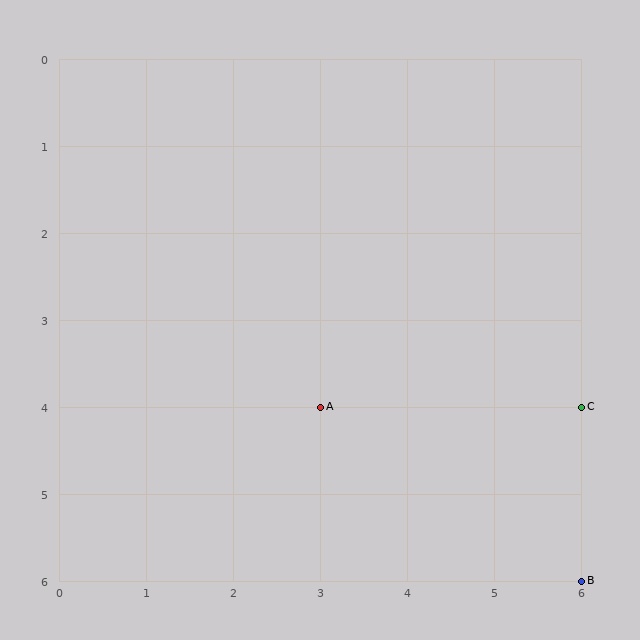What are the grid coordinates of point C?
Point C is at grid coordinates (6, 4).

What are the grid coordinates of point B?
Point B is at grid coordinates (6, 6).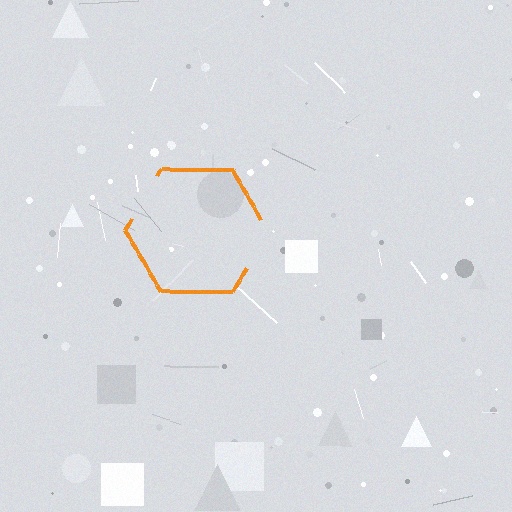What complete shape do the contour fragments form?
The contour fragments form a hexagon.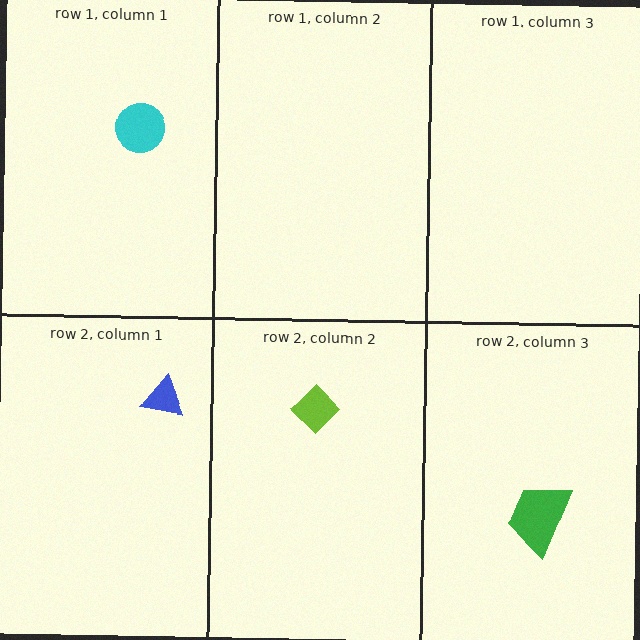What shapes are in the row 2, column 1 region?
The blue triangle.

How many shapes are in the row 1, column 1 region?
1.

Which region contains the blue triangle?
The row 2, column 1 region.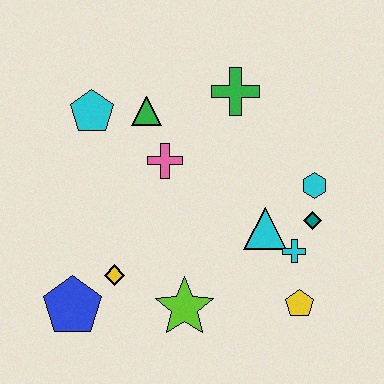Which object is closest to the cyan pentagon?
The green triangle is closest to the cyan pentagon.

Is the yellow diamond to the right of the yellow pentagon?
No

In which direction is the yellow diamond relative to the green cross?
The yellow diamond is below the green cross.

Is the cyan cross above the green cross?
No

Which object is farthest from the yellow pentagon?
The cyan pentagon is farthest from the yellow pentagon.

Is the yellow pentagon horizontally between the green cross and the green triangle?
No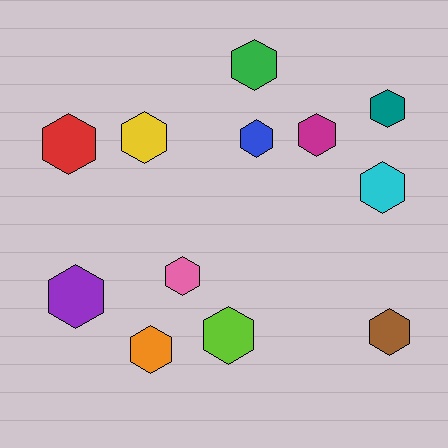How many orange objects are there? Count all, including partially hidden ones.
There is 1 orange object.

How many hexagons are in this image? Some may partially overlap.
There are 12 hexagons.